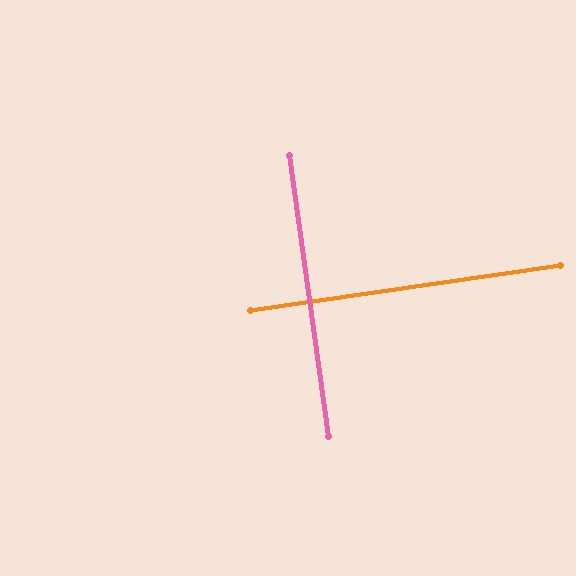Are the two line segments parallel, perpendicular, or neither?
Perpendicular — they meet at approximately 90°.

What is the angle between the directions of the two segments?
Approximately 90 degrees.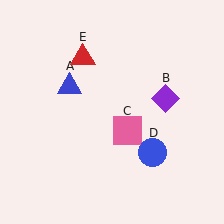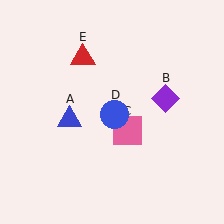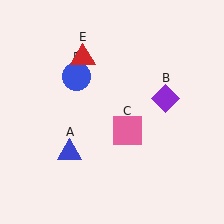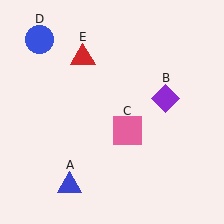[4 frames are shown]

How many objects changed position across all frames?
2 objects changed position: blue triangle (object A), blue circle (object D).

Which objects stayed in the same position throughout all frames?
Purple diamond (object B) and pink square (object C) and red triangle (object E) remained stationary.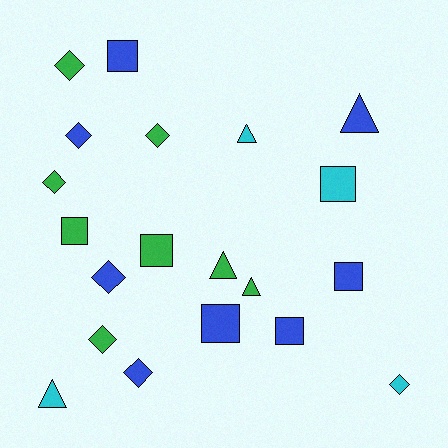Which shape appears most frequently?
Diamond, with 8 objects.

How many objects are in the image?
There are 20 objects.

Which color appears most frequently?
Blue, with 8 objects.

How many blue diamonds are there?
There are 3 blue diamonds.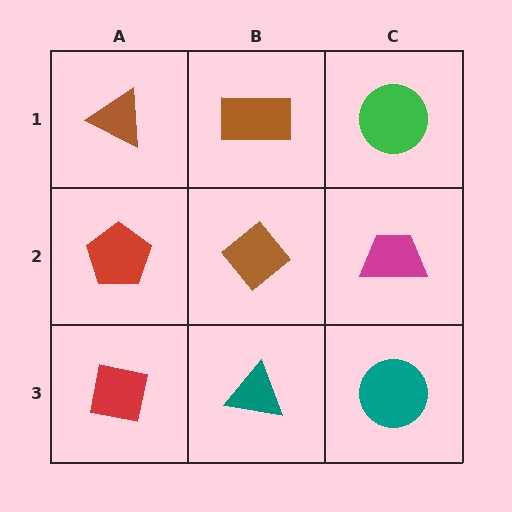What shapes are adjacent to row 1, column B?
A brown diamond (row 2, column B), a brown triangle (row 1, column A), a green circle (row 1, column C).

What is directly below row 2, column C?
A teal circle.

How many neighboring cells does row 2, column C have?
3.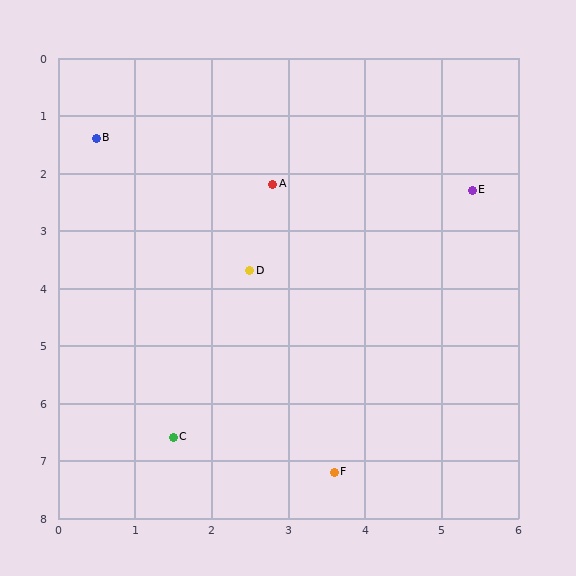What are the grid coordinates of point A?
Point A is at approximately (2.8, 2.2).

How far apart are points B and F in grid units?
Points B and F are about 6.6 grid units apart.